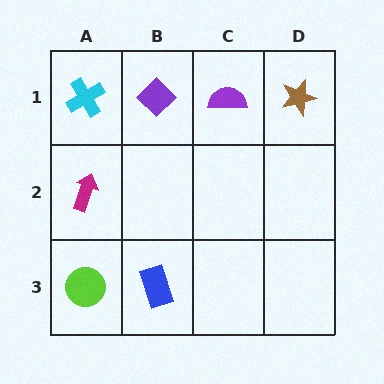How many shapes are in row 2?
1 shape.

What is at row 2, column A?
A magenta arrow.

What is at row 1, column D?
A brown star.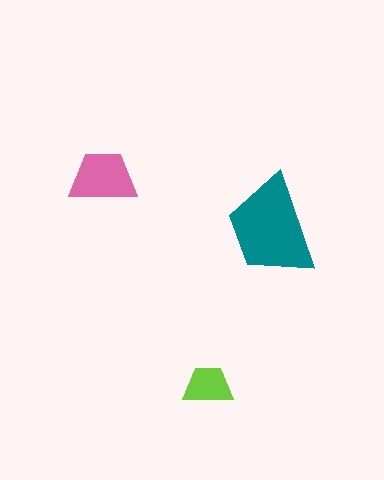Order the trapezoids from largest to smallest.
the teal one, the pink one, the lime one.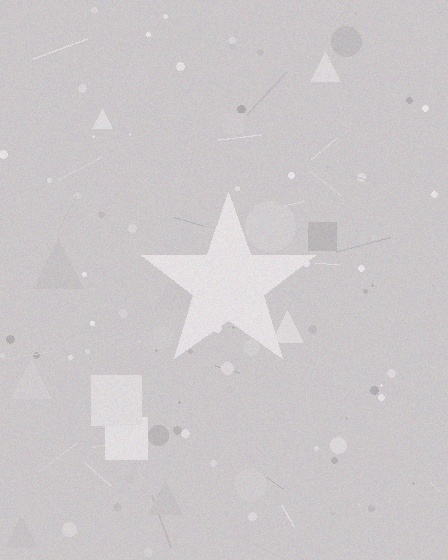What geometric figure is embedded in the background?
A star is embedded in the background.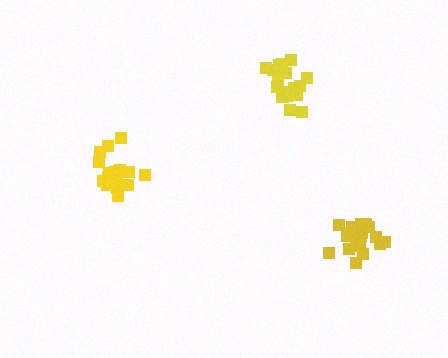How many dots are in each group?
Group 1: 19 dots, Group 2: 18 dots, Group 3: 21 dots (58 total).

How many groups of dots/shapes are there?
There are 3 groups.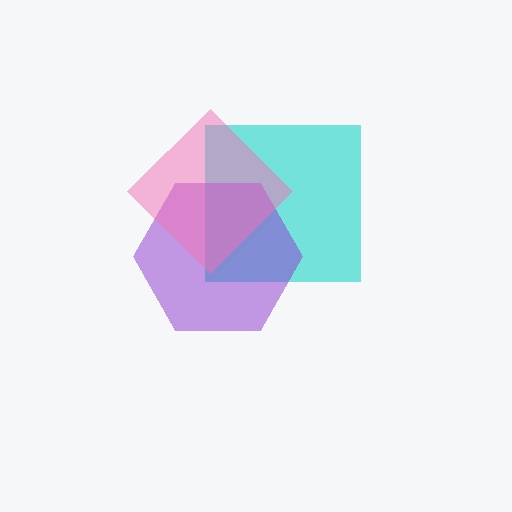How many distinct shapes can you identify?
There are 3 distinct shapes: a cyan square, a purple hexagon, a pink diamond.